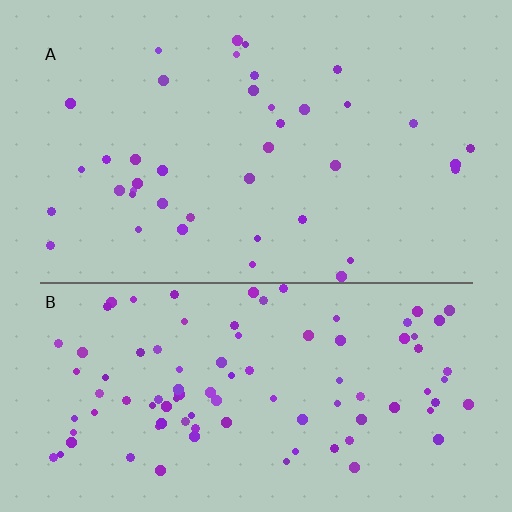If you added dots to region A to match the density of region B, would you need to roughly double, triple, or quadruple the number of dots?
Approximately double.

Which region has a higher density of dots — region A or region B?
B (the bottom).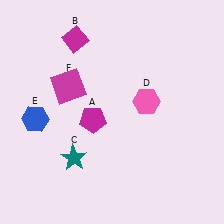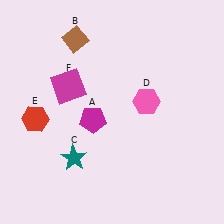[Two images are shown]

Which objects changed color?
B changed from magenta to brown. E changed from blue to red.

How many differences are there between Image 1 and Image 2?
There are 2 differences between the two images.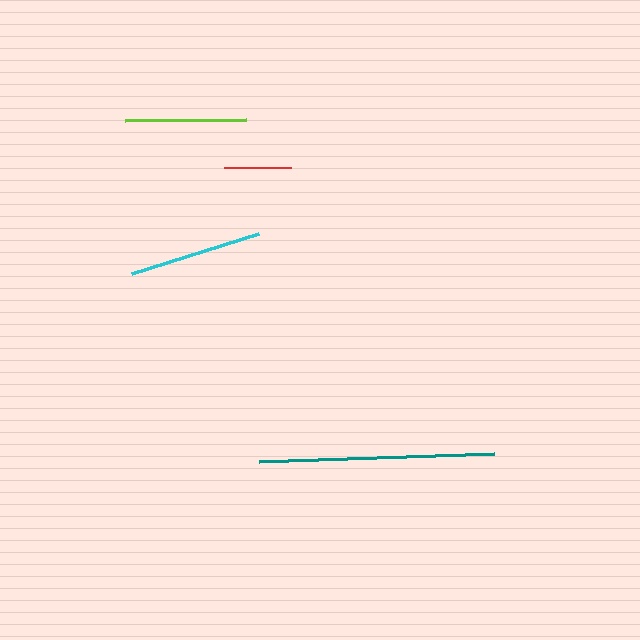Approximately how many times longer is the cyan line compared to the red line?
The cyan line is approximately 2.0 times the length of the red line.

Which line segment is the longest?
The teal line is the longest at approximately 235 pixels.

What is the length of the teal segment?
The teal segment is approximately 235 pixels long.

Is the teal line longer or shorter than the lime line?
The teal line is longer than the lime line.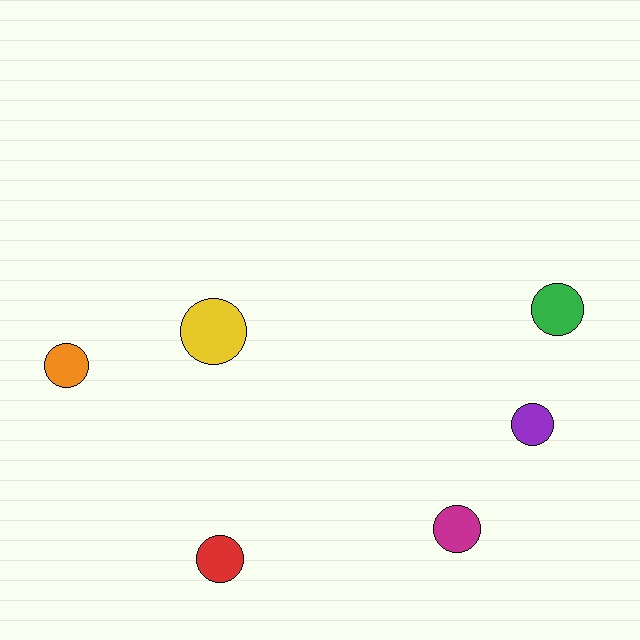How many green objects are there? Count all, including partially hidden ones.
There is 1 green object.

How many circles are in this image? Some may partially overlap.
There are 6 circles.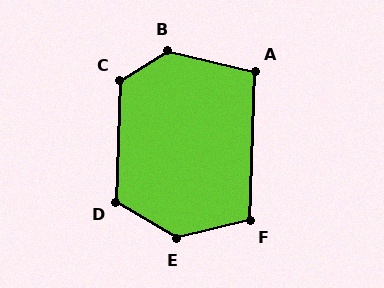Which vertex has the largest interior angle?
E, at approximately 135 degrees.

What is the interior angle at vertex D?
Approximately 119 degrees (obtuse).